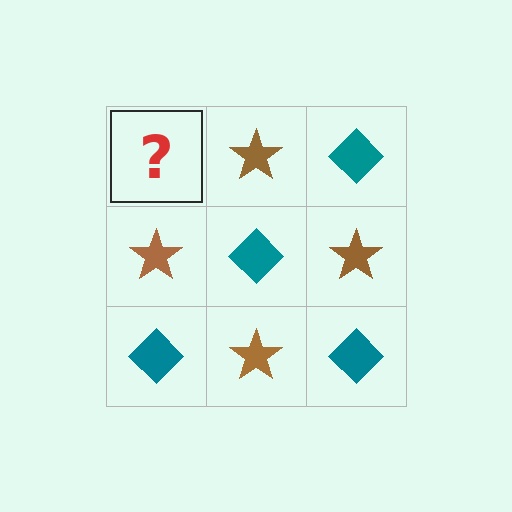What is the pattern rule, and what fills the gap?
The rule is that it alternates teal diamond and brown star in a checkerboard pattern. The gap should be filled with a teal diamond.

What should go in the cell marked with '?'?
The missing cell should contain a teal diamond.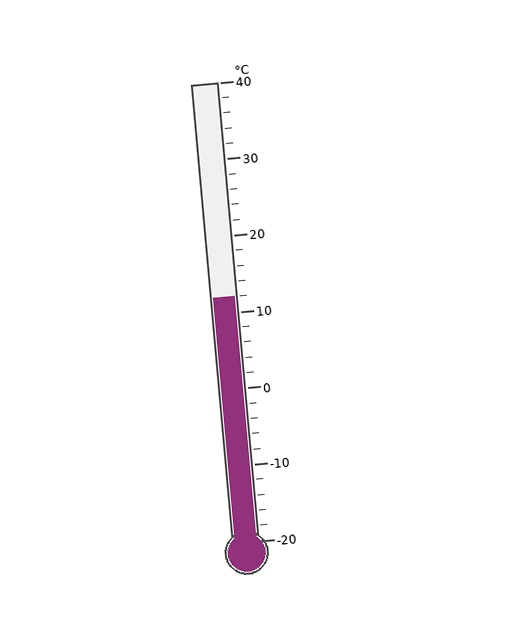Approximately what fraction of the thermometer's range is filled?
The thermometer is filled to approximately 55% of its range.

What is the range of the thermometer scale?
The thermometer scale ranges from -20°C to 40°C.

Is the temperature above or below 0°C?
The temperature is above 0°C.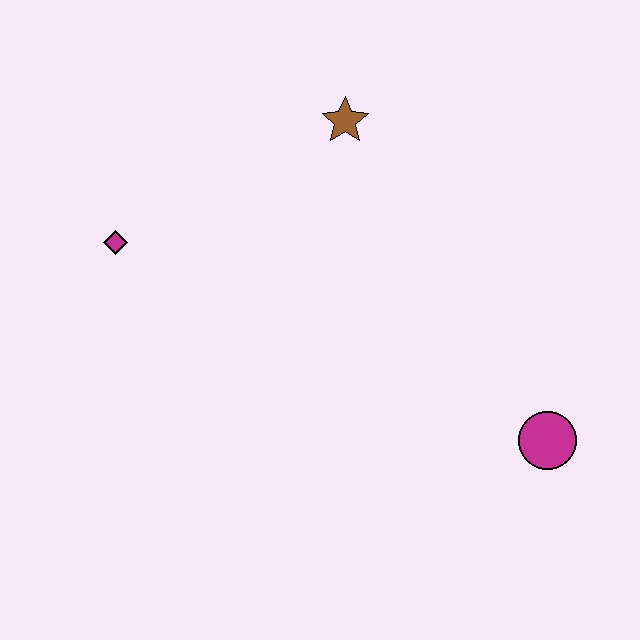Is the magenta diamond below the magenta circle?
No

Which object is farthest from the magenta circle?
The magenta diamond is farthest from the magenta circle.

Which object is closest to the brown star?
The magenta diamond is closest to the brown star.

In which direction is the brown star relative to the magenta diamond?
The brown star is to the right of the magenta diamond.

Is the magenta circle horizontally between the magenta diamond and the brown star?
No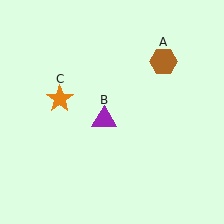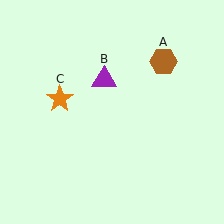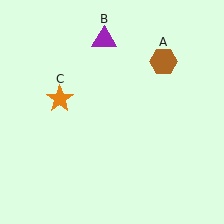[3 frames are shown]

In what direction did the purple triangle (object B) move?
The purple triangle (object B) moved up.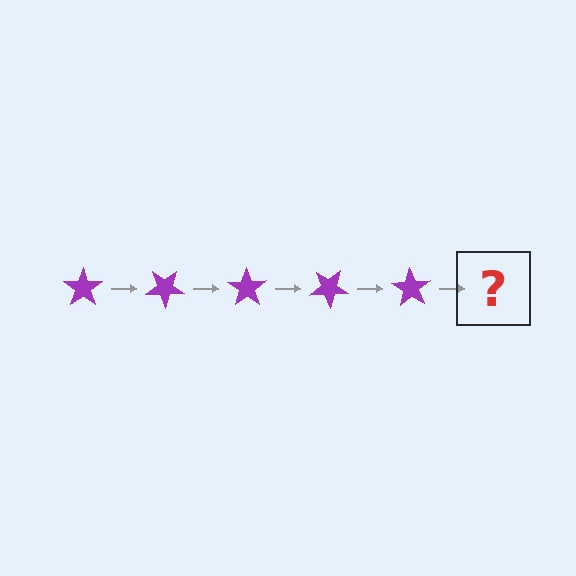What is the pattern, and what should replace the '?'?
The pattern is that the star rotates 35 degrees each step. The '?' should be a purple star rotated 175 degrees.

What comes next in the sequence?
The next element should be a purple star rotated 175 degrees.